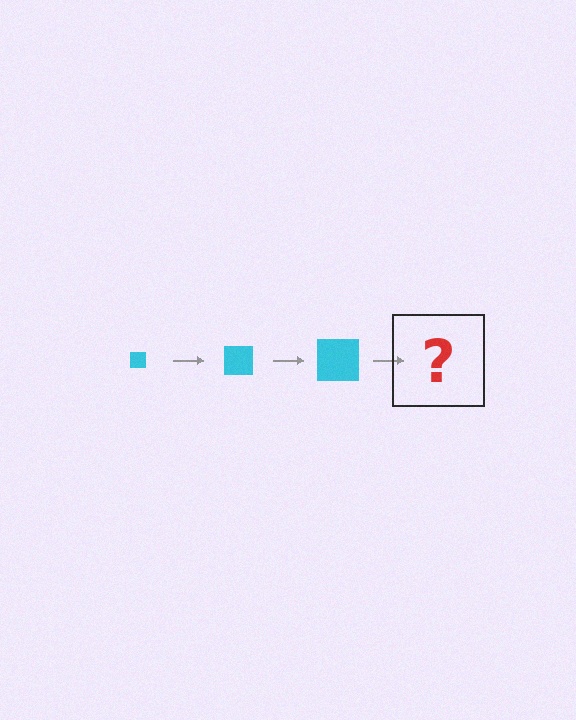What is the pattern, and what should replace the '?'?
The pattern is that the square gets progressively larger each step. The '?' should be a cyan square, larger than the previous one.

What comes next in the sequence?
The next element should be a cyan square, larger than the previous one.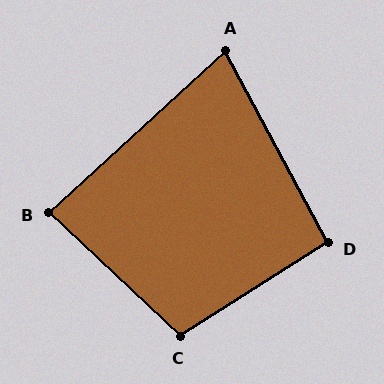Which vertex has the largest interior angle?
C, at approximately 104 degrees.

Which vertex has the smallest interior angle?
A, at approximately 76 degrees.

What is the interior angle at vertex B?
Approximately 86 degrees (approximately right).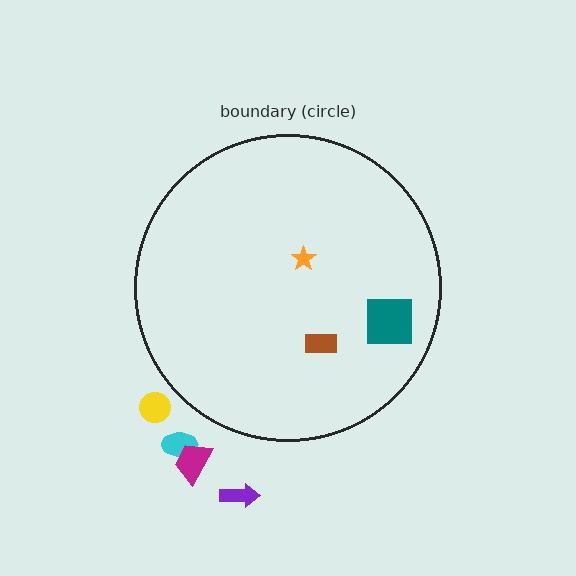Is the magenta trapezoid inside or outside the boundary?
Outside.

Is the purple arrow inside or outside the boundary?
Outside.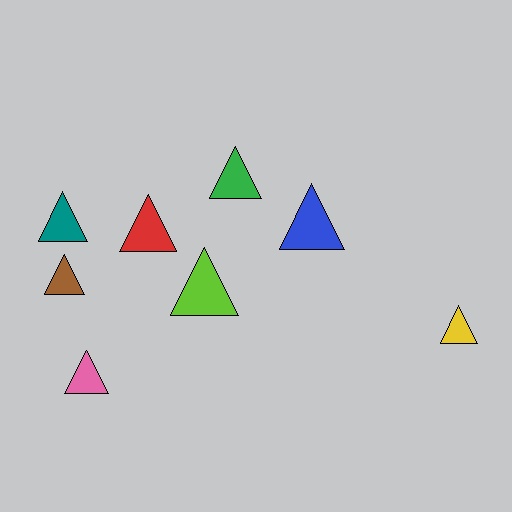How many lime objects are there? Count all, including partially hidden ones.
There is 1 lime object.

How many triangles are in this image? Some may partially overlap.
There are 8 triangles.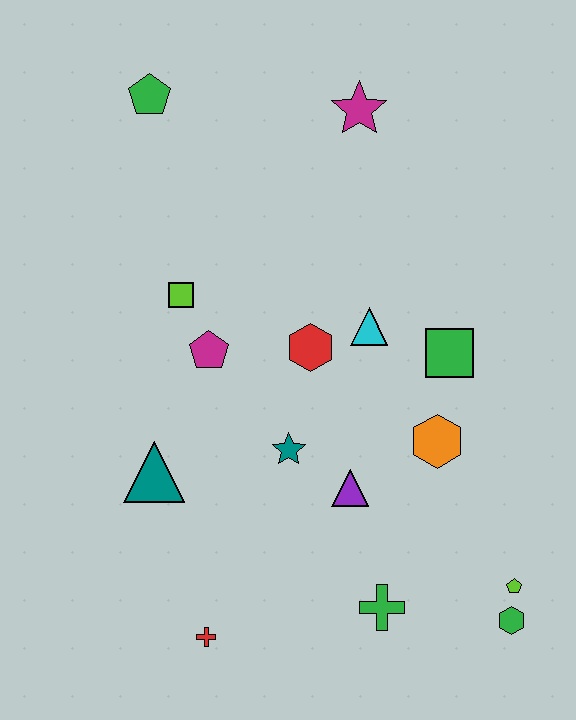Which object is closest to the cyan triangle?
The red hexagon is closest to the cyan triangle.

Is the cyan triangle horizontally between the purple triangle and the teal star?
No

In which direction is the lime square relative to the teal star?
The lime square is above the teal star.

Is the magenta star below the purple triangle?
No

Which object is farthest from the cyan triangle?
The red cross is farthest from the cyan triangle.